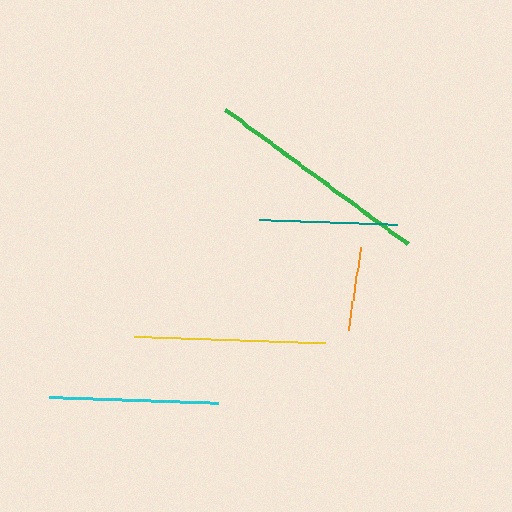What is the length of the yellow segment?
The yellow segment is approximately 191 pixels long.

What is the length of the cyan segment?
The cyan segment is approximately 169 pixels long.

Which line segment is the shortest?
The orange line is the shortest at approximately 84 pixels.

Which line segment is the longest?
The green line is the longest at approximately 227 pixels.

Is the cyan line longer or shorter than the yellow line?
The yellow line is longer than the cyan line.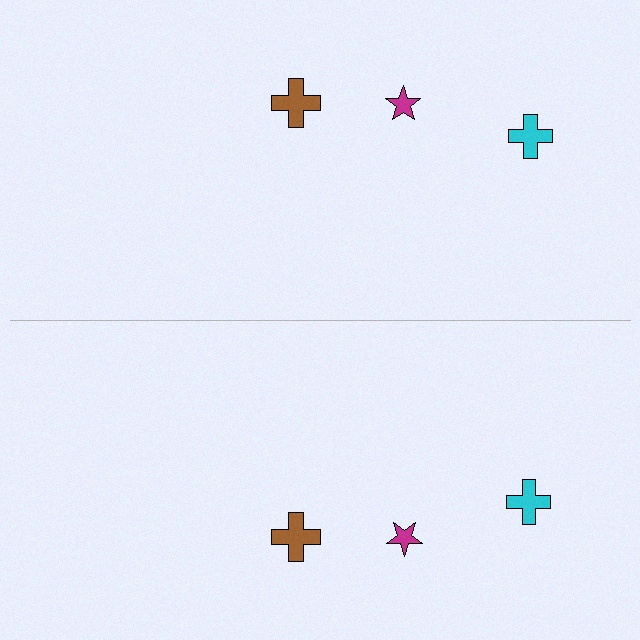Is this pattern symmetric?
Yes, this pattern has bilateral (reflection) symmetry.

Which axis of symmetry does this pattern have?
The pattern has a horizontal axis of symmetry running through the center of the image.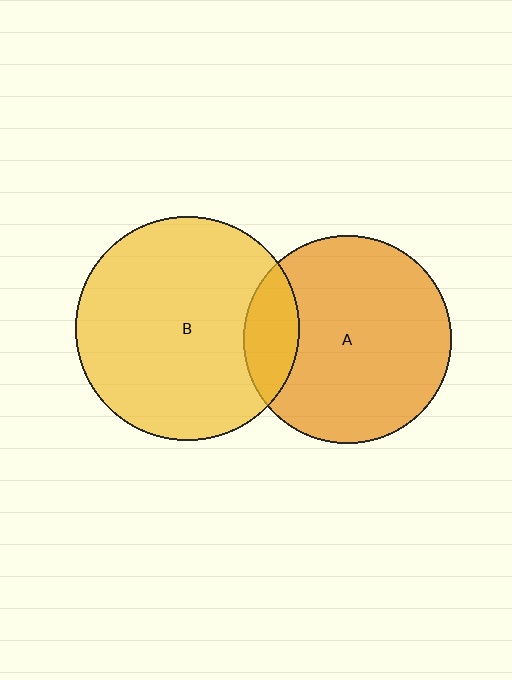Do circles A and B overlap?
Yes.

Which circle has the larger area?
Circle B (yellow).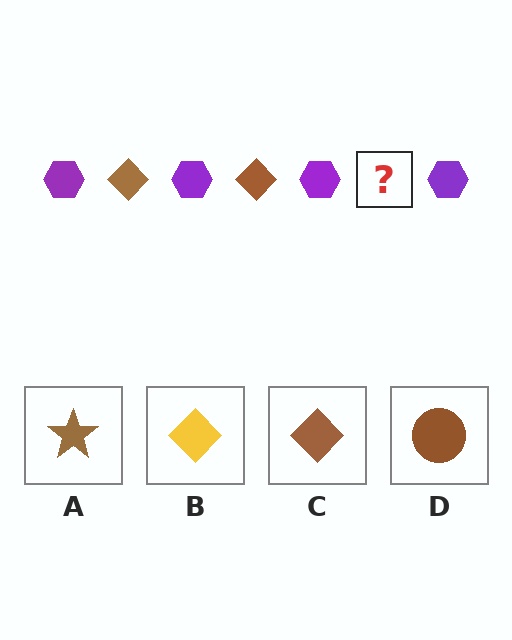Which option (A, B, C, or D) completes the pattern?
C.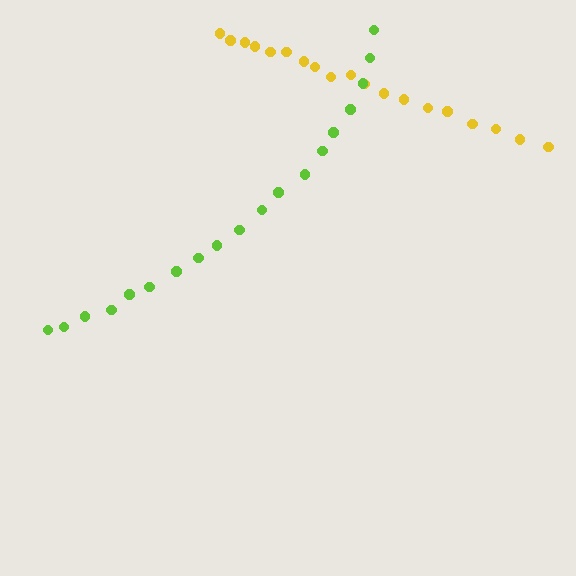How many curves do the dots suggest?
There are 2 distinct paths.